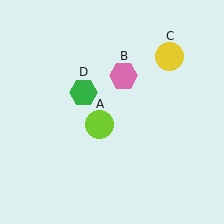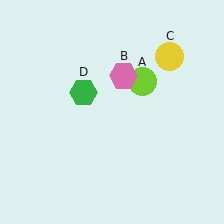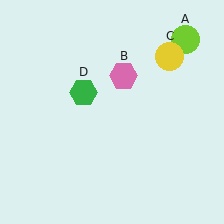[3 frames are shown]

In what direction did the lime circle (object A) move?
The lime circle (object A) moved up and to the right.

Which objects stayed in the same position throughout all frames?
Pink hexagon (object B) and yellow circle (object C) and green hexagon (object D) remained stationary.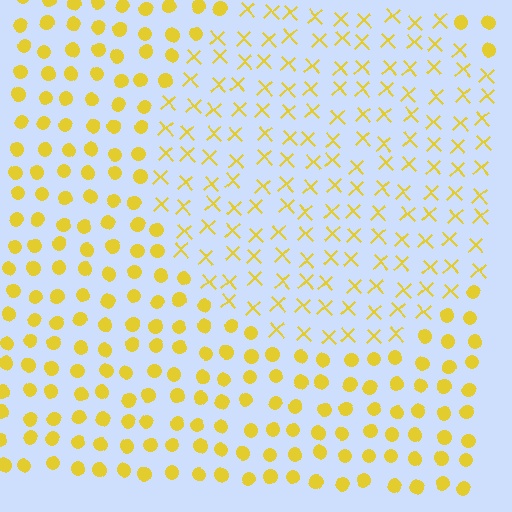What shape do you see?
I see a circle.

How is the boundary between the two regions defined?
The boundary is defined by a change in element shape: X marks inside vs. circles outside. All elements share the same color and spacing.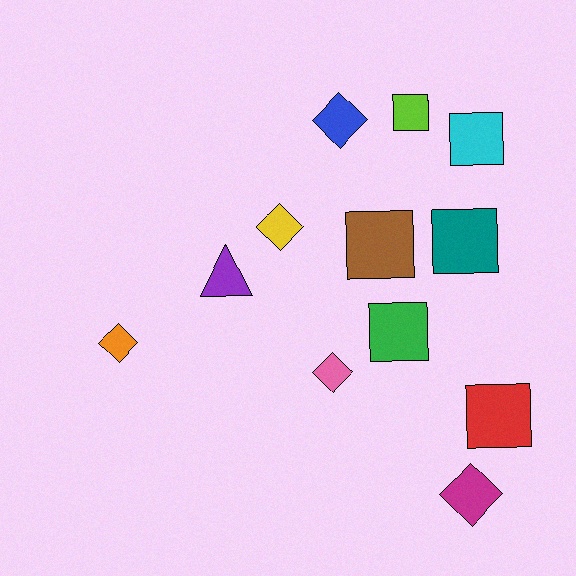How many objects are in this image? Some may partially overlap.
There are 12 objects.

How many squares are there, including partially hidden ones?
There are 6 squares.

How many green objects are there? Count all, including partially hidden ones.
There is 1 green object.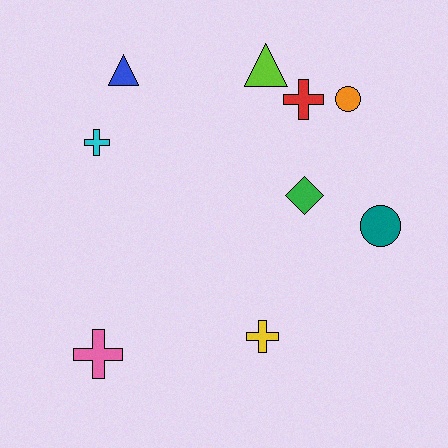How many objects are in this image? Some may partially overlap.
There are 9 objects.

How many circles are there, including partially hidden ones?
There are 2 circles.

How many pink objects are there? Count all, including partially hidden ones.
There is 1 pink object.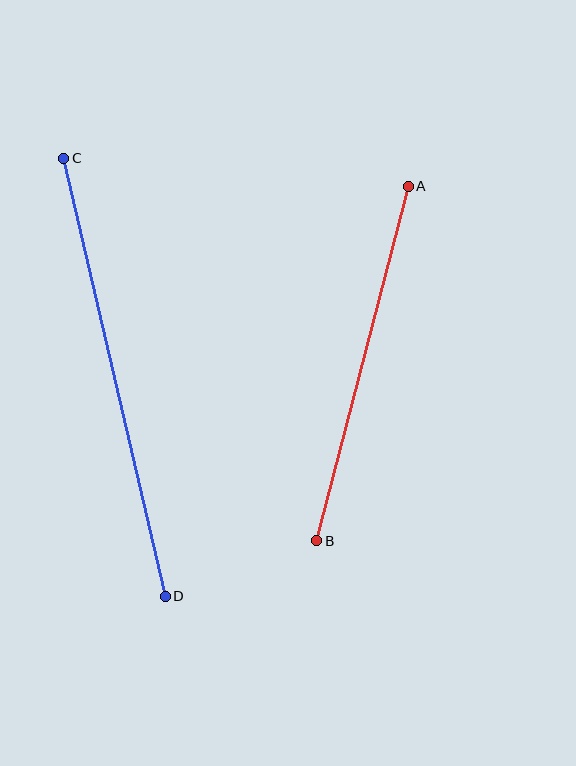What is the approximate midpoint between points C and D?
The midpoint is at approximately (114, 377) pixels.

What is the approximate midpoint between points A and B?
The midpoint is at approximately (362, 364) pixels.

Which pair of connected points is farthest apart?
Points C and D are farthest apart.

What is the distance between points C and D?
The distance is approximately 449 pixels.